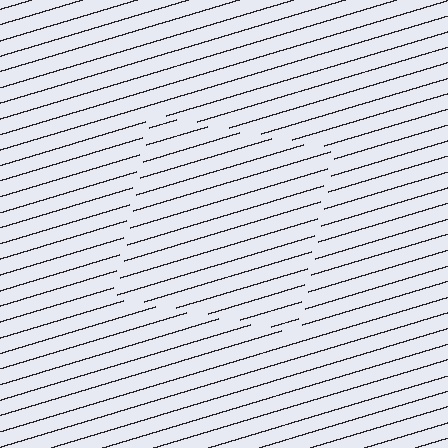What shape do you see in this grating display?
An illusory square. The interior of the shape contains the same grating, shifted by half a period — the contour is defined by the phase discontinuity where line-ends from the inner and outer gratings abut.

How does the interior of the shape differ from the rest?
The interior of the shape contains the same grating, shifted by half a period — the contour is defined by the phase discontinuity where line-ends from the inner and outer gratings abut.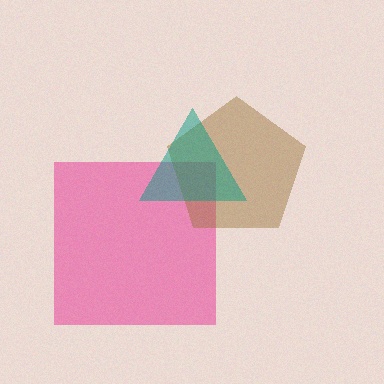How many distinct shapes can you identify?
There are 3 distinct shapes: a pink square, a brown pentagon, a teal triangle.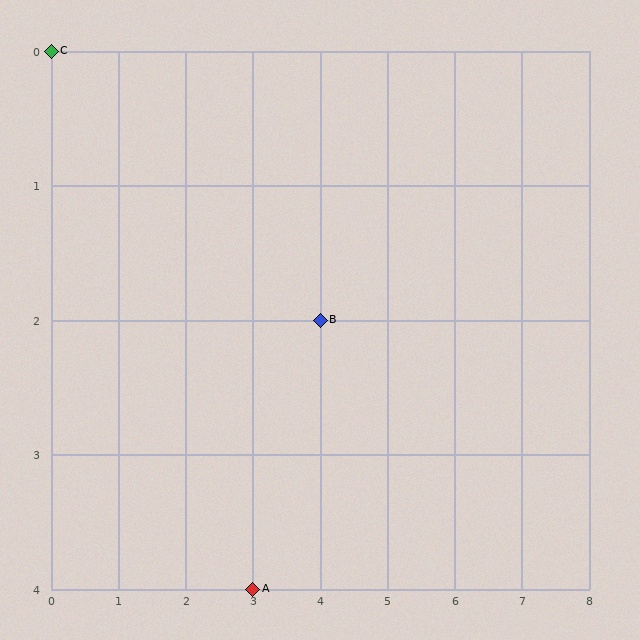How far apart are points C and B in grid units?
Points C and B are 4 columns and 2 rows apart (about 4.5 grid units diagonally).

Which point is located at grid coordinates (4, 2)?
Point B is at (4, 2).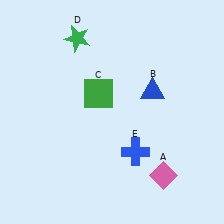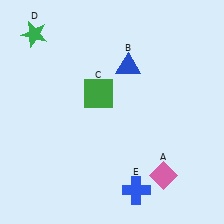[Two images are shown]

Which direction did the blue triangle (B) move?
The blue triangle (B) moved up.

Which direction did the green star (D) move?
The green star (D) moved left.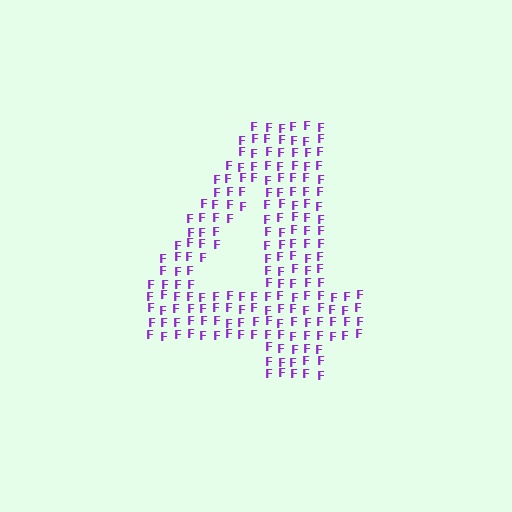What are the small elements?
The small elements are letter F's.